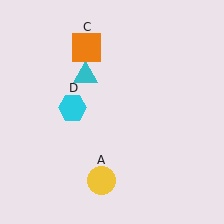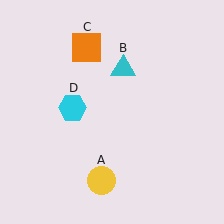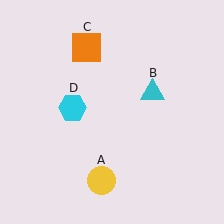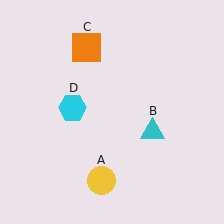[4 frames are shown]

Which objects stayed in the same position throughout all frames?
Yellow circle (object A) and orange square (object C) and cyan hexagon (object D) remained stationary.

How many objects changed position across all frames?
1 object changed position: cyan triangle (object B).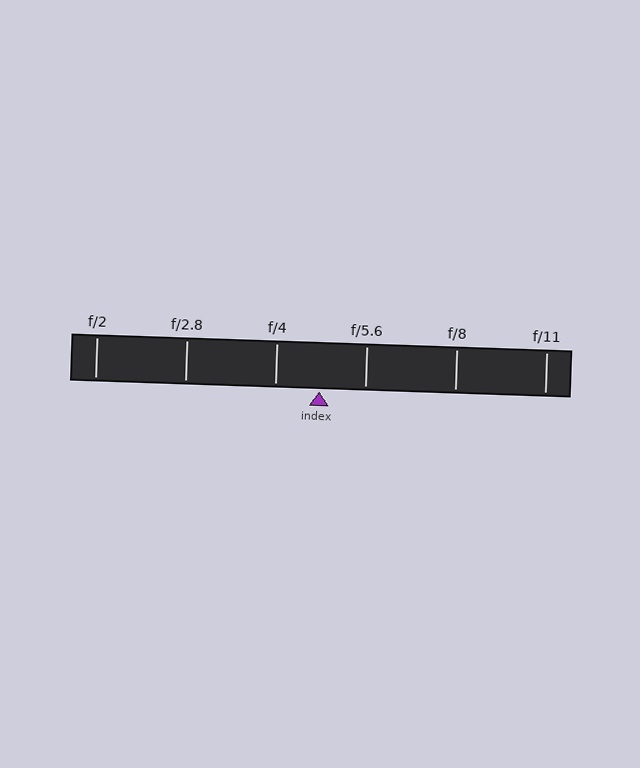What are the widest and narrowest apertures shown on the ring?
The widest aperture shown is f/2 and the narrowest is f/11.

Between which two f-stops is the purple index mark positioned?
The index mark is between f/4 and f/5.6.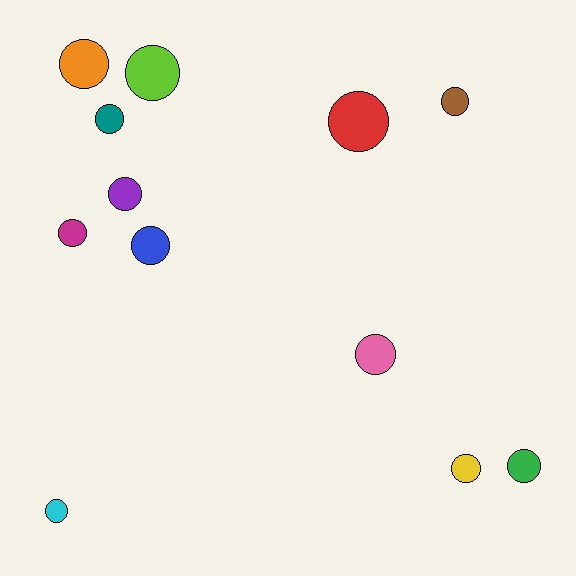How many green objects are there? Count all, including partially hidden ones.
There is 1 green object.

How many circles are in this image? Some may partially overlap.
There are 12 circles.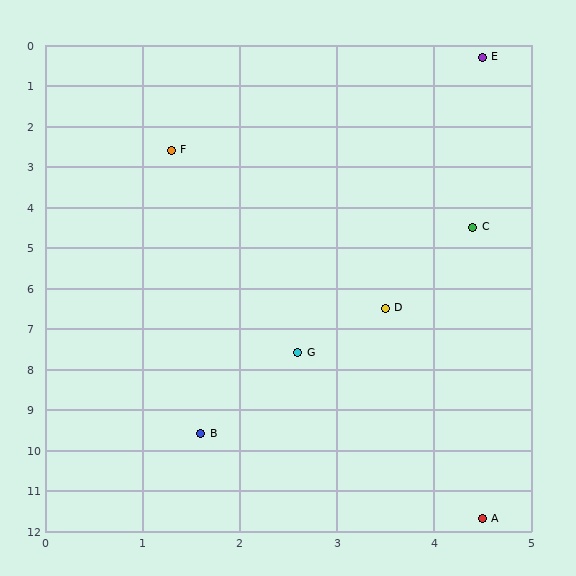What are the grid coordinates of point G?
Point G is at approximately (2.6, 7.6).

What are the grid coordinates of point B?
Point B is at approximately (1.6, 9.6).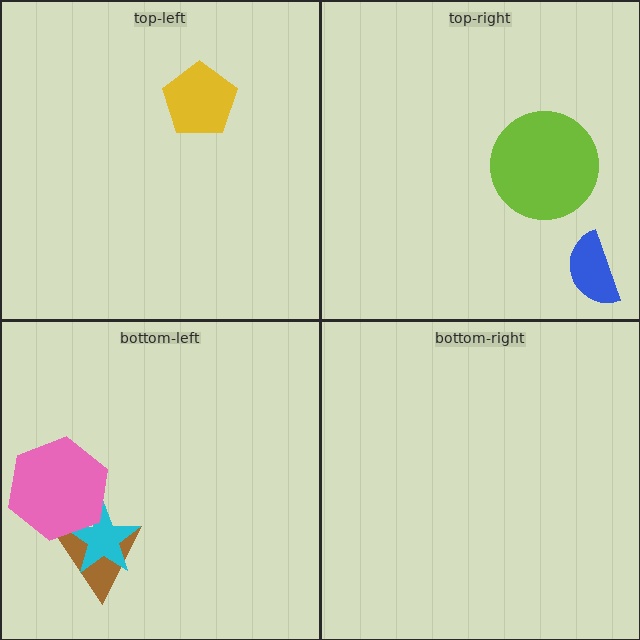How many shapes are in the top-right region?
2.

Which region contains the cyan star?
The bottom-left region.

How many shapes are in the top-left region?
1.